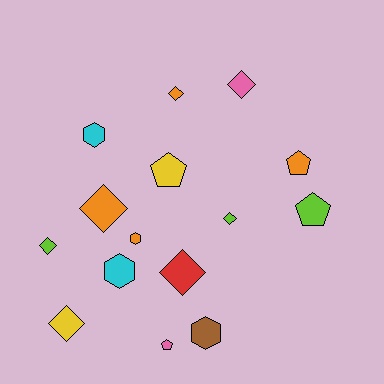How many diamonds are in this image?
There are 7 diamonds.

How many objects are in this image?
There are 15 objects.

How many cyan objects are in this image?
There are 2 cyan objects.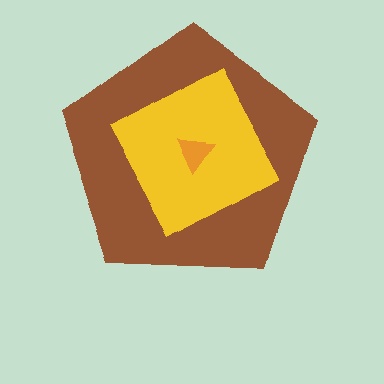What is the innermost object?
The orange triangle.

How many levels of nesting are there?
3.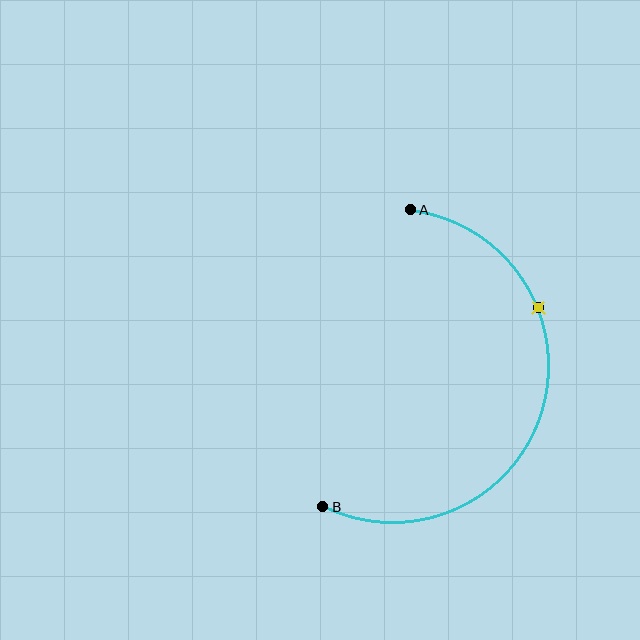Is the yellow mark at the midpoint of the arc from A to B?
No. The yellow mark lies on the arc but is closer to endpoint A. The arc midpoint would be at the point on the curve equidistant along the arc from both A and B.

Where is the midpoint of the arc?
The arc midpoint is the point on the curve farthest from the straight line joining A and B. It sits to the right of that line.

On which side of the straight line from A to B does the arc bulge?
The arc bulges to the right of the straight line connecting A and B.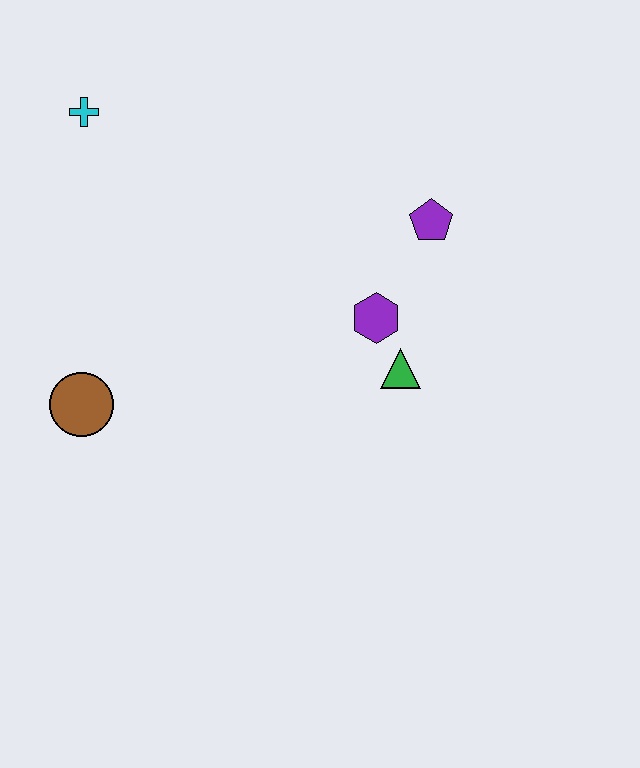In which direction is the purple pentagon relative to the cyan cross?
The purple pentagon is to the right of the cyan cross.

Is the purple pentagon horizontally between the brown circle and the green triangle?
No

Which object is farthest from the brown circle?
The purple pentagon is farthest from the brown circle.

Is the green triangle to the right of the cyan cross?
Yes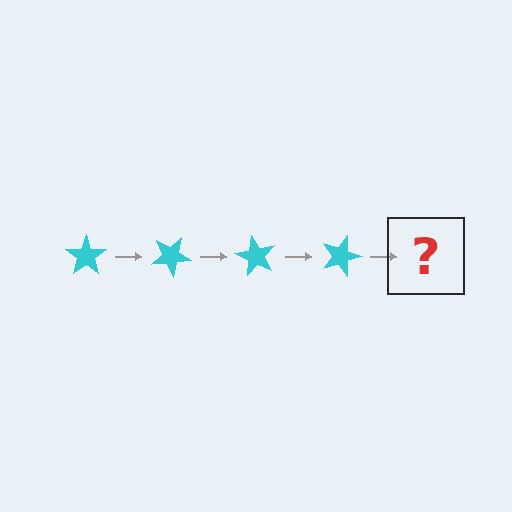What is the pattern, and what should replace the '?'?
The pattern is that the star rotates 30 degrees each step. The '?' should be a cyan star rotated 120 degrees.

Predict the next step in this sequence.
The next step is a cyan star rotated 120 degrees.